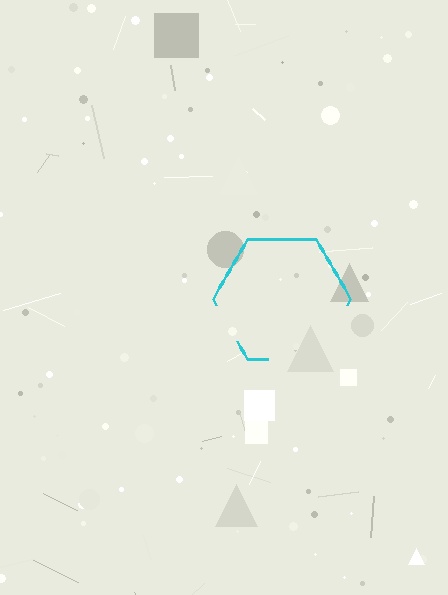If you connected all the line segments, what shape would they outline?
They would outline a hexagon.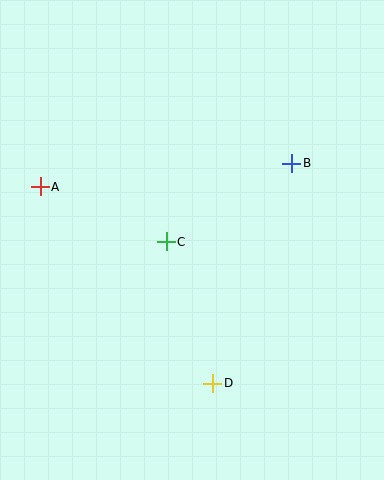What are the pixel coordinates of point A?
Point A is at (40, 187).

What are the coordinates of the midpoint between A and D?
The midpoint between A and D is at (127, 285).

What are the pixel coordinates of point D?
Point D is at (213, 383).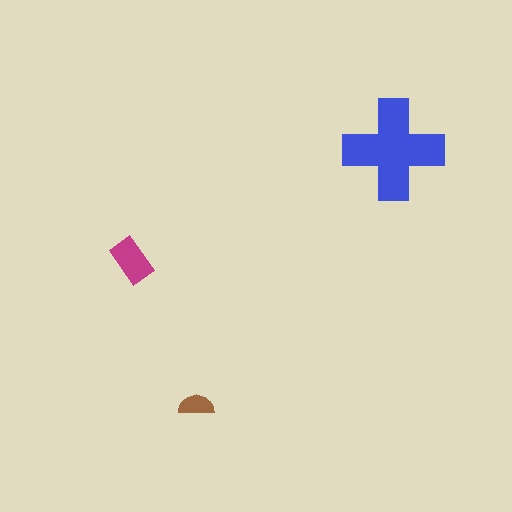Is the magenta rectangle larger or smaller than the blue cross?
Smaller.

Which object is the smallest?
The brown semicircle.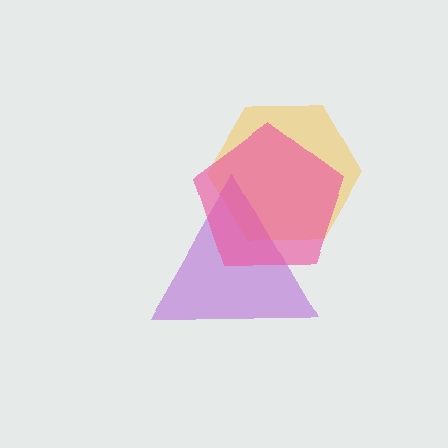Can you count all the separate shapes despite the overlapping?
Yes, there are 3 separate shapes.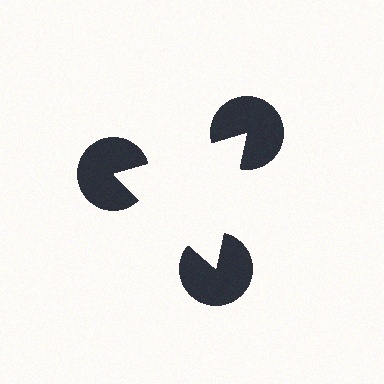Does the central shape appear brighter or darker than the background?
It typically appears slightly brighter than the background, even though no actual brightness change is drawn.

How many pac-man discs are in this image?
There are 3 — one at each vertex of the illusory triangle.